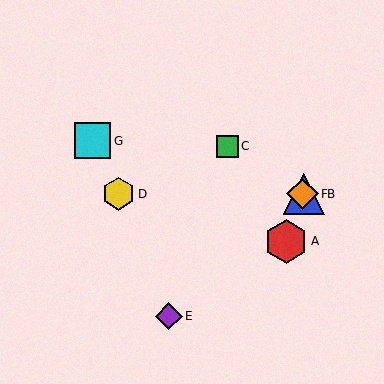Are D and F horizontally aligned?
Yes, both are at y≈194.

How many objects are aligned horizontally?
3 objects (B, D, F) are aligned horizontally.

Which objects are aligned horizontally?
Objects B, D, F are aligned horizontally.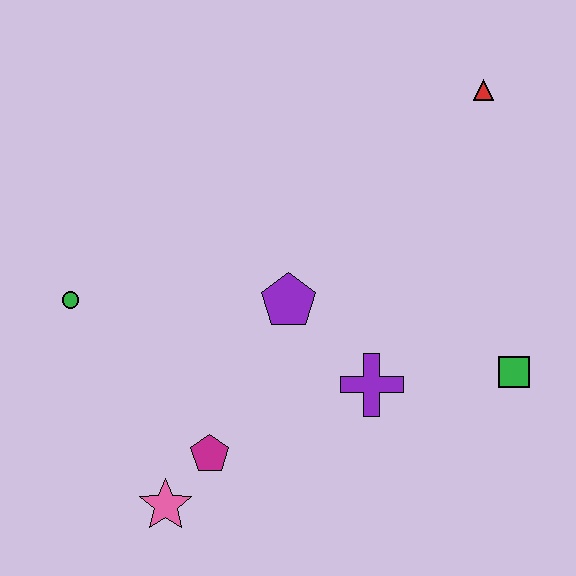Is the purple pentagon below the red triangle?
Yes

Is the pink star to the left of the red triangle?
Yes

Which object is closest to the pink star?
The magenta pentagon is closest to the pink star.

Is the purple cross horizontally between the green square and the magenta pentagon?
Yes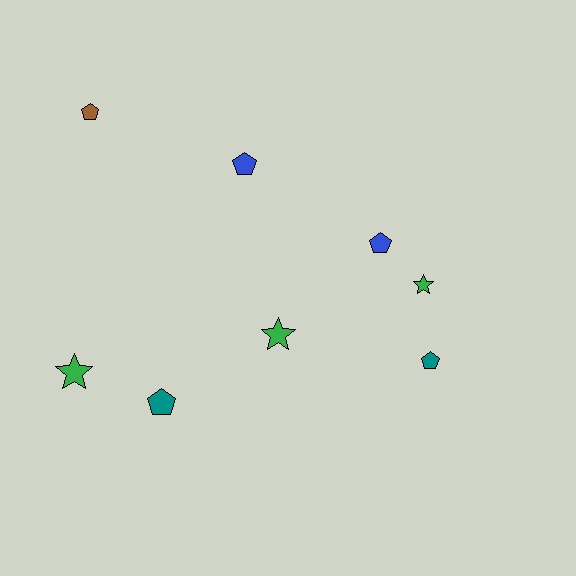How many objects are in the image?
There are 8 objects.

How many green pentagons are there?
There are no green pentagons.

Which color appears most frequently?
Green, with 3 objects.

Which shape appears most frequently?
Pentagon, with 5 objects.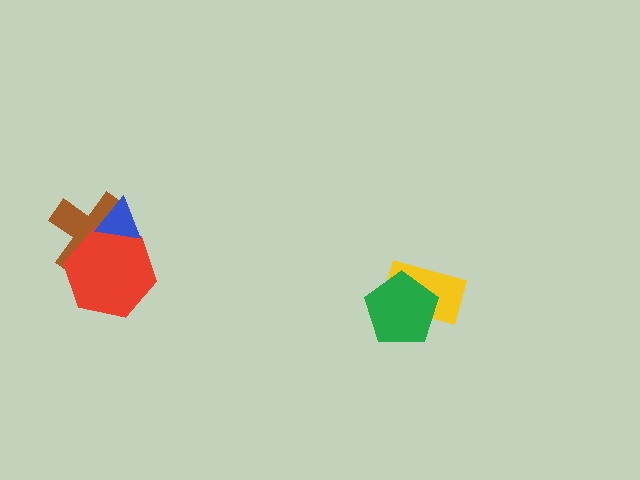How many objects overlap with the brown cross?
2 objects overlap with the brown cross.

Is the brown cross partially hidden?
Yes, it is partially covered by another shape.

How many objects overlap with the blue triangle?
2 objects overlap with the blue triangle.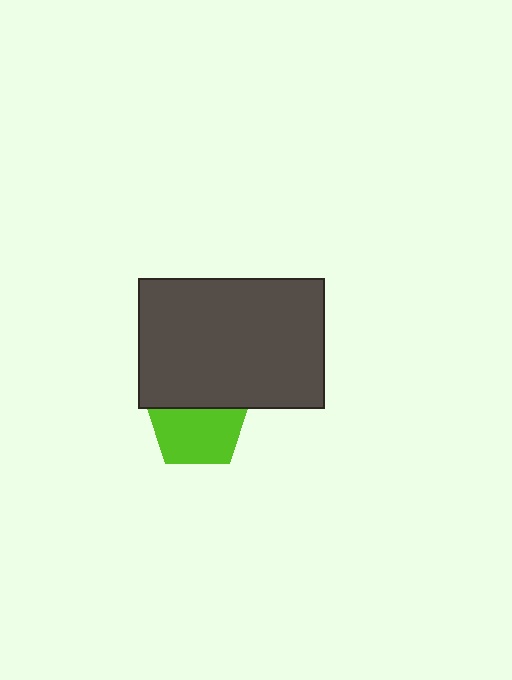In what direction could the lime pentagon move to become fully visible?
The lime pentagon could move down. That would shift it out from behind the dark gray rectangle entirely.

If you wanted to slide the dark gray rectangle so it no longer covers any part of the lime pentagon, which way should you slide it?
Slide it up — that is the most direct way to separate the two shapes.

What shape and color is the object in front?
The object in front is a dark gray rectangle.